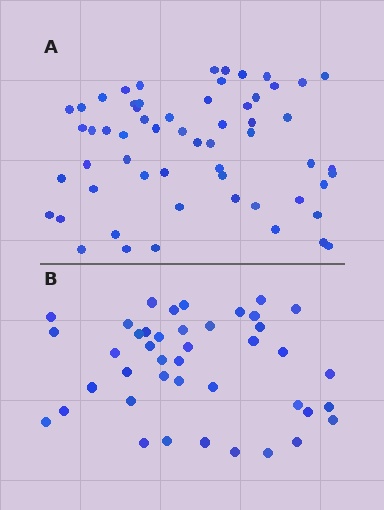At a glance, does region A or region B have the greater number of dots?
Region A (the top region) has more dots.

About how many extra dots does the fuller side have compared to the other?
Region A has approximately 15 more dots than region B.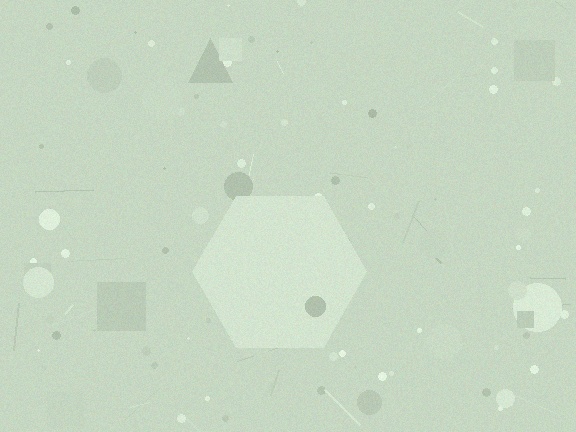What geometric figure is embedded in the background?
A hexagon is embedded in the background.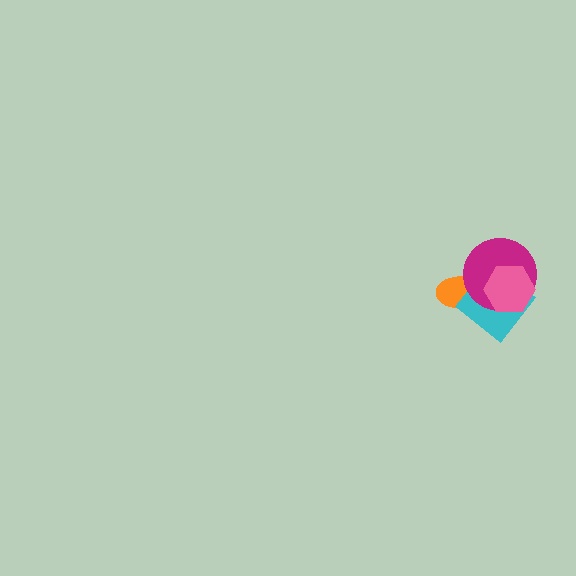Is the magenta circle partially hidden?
Yes, it is partially covered by another shape.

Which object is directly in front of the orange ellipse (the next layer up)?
The cyan diamond is directly in front of the orange ellipse.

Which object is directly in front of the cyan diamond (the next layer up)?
The magenta circle is directly in front of the cyan diamond.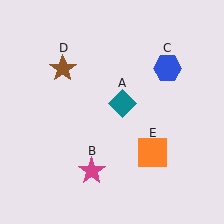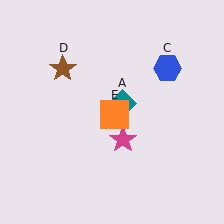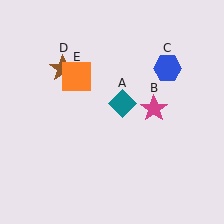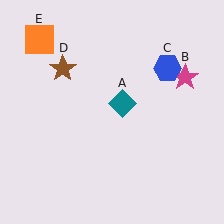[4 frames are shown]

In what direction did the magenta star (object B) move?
The magenta star (object B) moved up and to the right.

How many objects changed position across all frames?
2 objects changed position: magenta star (object B), orange square (object E).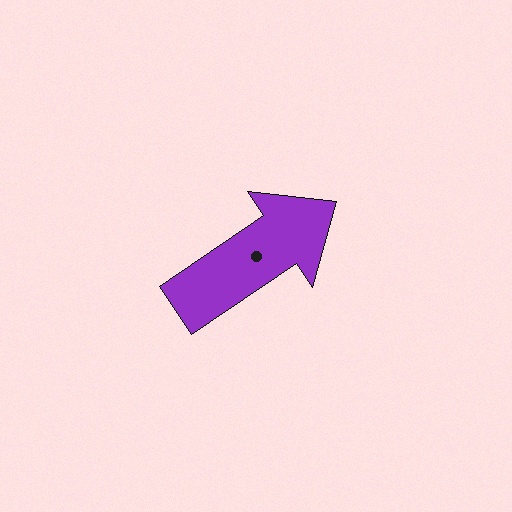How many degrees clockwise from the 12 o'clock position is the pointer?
Approximately 56 degrees.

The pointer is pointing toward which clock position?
Roughly 2 o'clock.